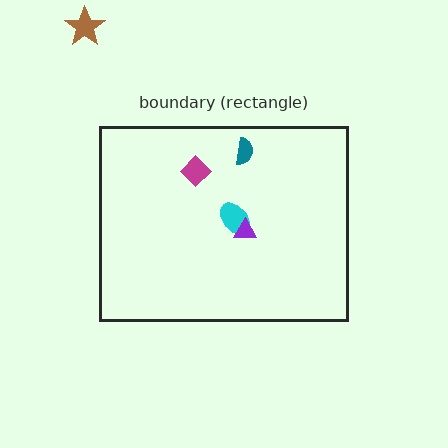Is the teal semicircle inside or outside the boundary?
Inside.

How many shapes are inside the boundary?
4 inside, 1 outside.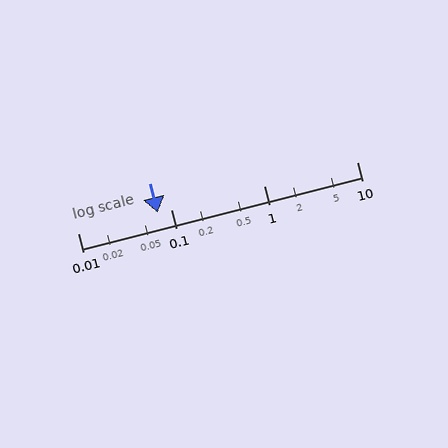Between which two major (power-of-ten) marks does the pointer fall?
The pointer is between 0.01 and 0.1.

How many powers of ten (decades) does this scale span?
The scale spans 3 decades, from 0.01 to 10.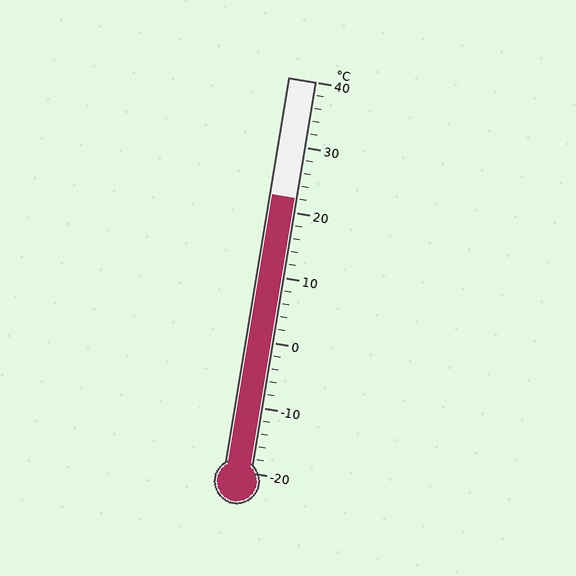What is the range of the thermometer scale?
The thermometer scale ranges from -20°C to 40°C.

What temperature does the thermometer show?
The thermometer shows approximately 22°C.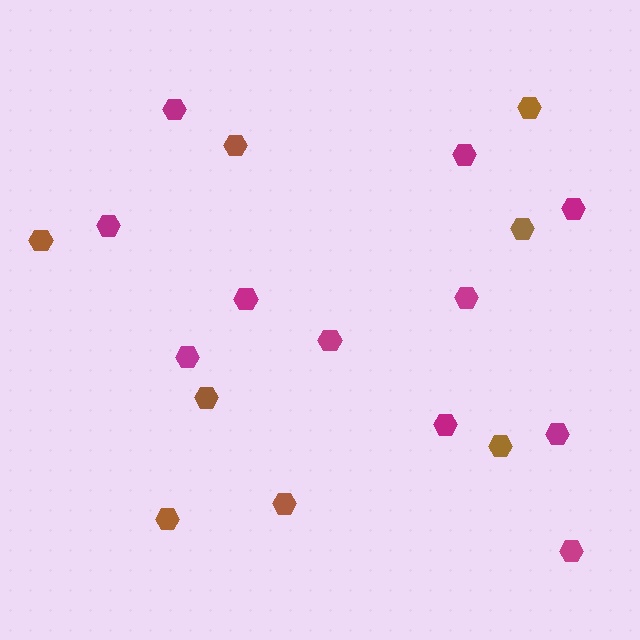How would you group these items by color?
There are 2 groups: one group of brown hexagons (8) and one group of magenta hexagons (11).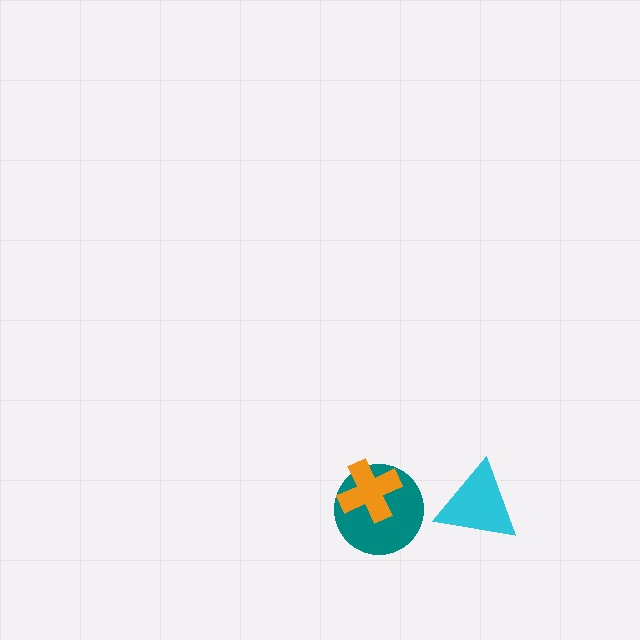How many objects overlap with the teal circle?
1 object overlaps with the teal circle.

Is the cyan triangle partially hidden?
No, no other shape covers it.